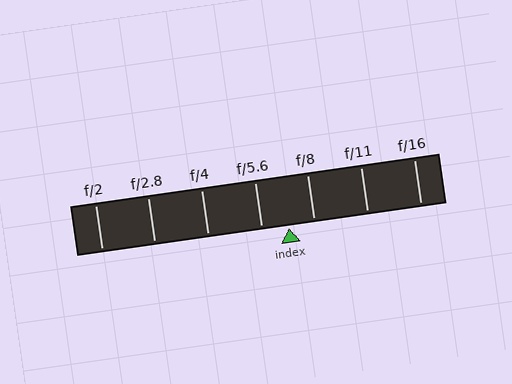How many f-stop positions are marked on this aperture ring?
There are 7 f-stop positions marked.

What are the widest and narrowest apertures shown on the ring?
The widest aperture shown is f/2 and the narrowest is f/16.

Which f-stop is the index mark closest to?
The index mark is closest to f/8.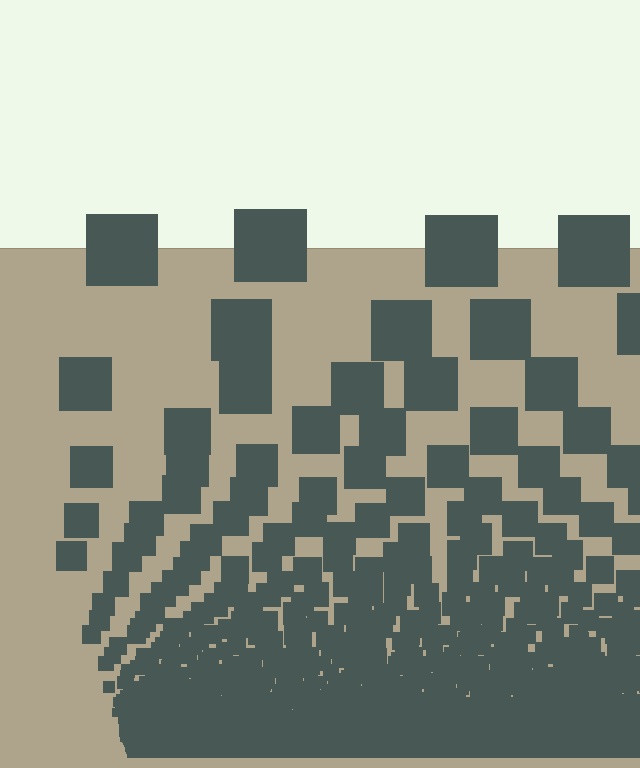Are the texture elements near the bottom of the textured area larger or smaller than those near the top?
Smaller. The gradient is inverted — elements near the bottom are smaller and denser.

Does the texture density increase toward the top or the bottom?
Density increases toward the bottom.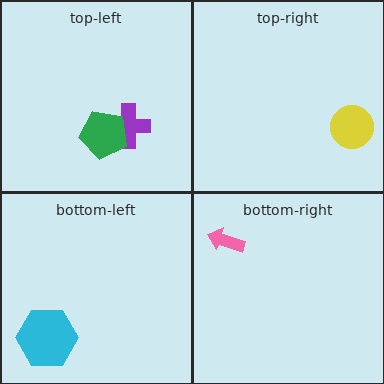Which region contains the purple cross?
The top-left region.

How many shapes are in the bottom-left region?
1.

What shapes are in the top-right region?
The yellow circle.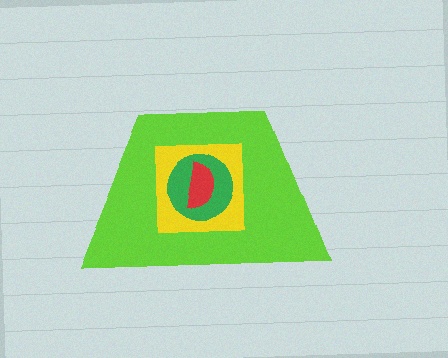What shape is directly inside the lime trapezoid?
The yellow square.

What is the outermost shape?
The lime trapezoid.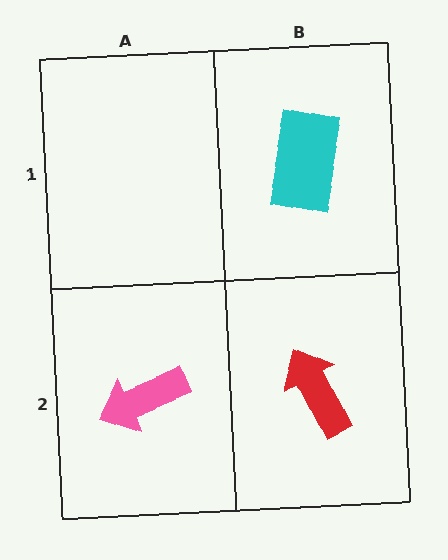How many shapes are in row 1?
1 shape.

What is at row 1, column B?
A cyan rectangle.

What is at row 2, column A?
A pink arrow.